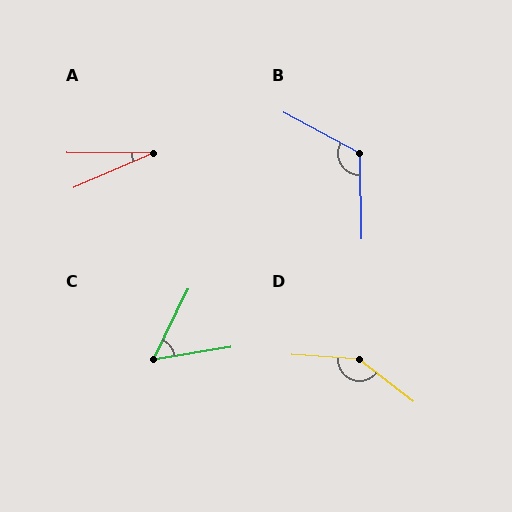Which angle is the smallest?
A, at approximately 24 degrees.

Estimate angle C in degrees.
Approximately 55 degrees.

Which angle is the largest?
D, at approximately 146 degrees.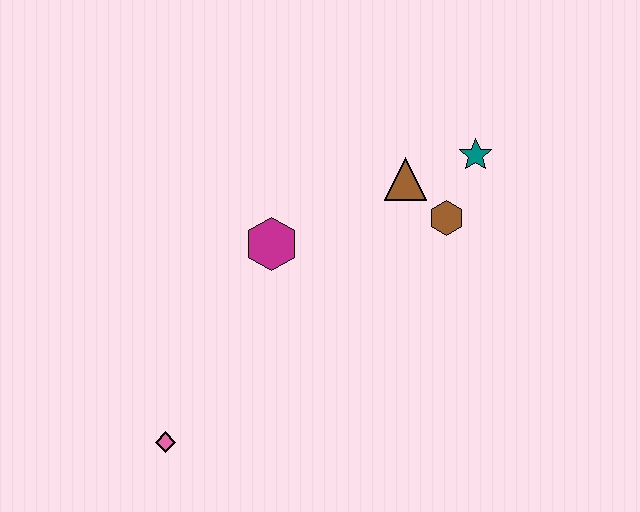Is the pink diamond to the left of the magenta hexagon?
Yes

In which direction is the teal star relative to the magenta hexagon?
The teal star is to the right of the magenta hexagon.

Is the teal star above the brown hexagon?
Yes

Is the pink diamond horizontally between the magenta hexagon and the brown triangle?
No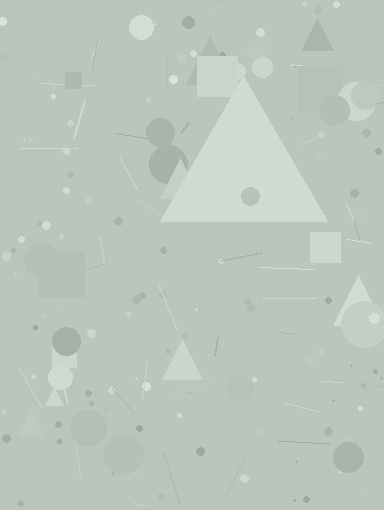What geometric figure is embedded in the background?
A triangle is embedded in the background.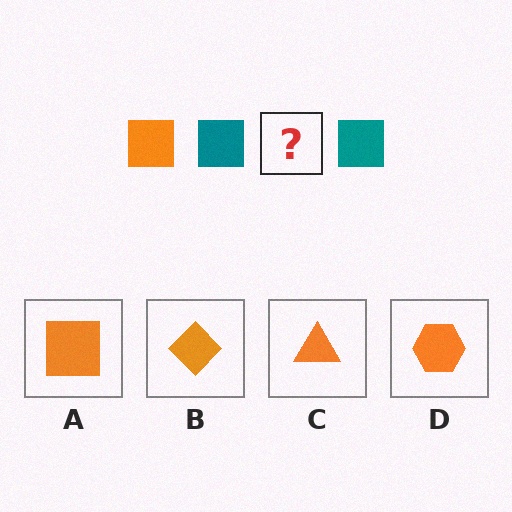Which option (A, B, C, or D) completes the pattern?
A.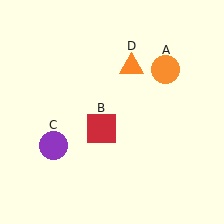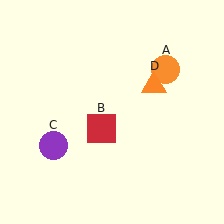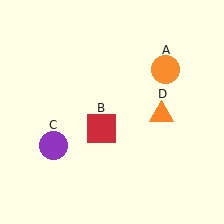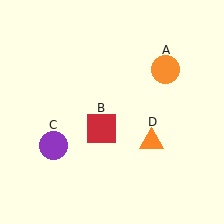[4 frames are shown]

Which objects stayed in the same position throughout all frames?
Orange circle (object A) and red square (object B) and purple circle (object C) remained stationary.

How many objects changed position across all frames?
1 object changed position: orange triangle (object D).